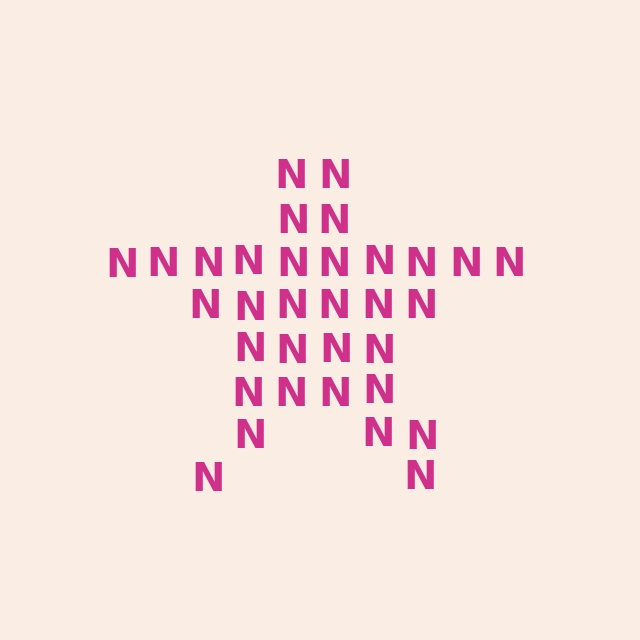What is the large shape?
The large shape is a star.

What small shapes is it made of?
It is made of small letter N's.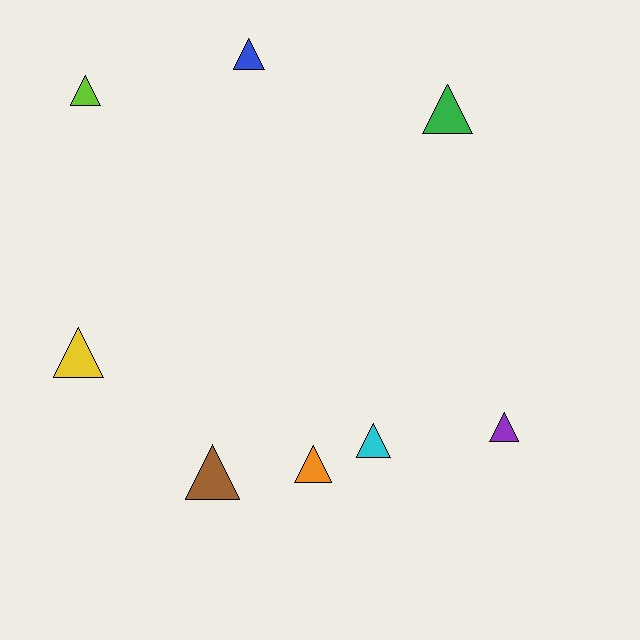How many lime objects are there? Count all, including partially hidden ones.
There is 1 lime object.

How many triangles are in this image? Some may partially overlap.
There are 8 triangles.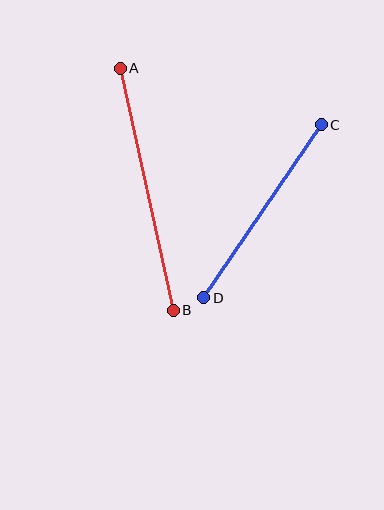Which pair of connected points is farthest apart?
Points A and B are farthest apart.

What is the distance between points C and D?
The distance is approximately 209 pixels.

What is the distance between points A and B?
The distance is approximately 248 pixels.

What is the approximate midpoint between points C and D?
The midpoint is at approximately (263, 211) pixels.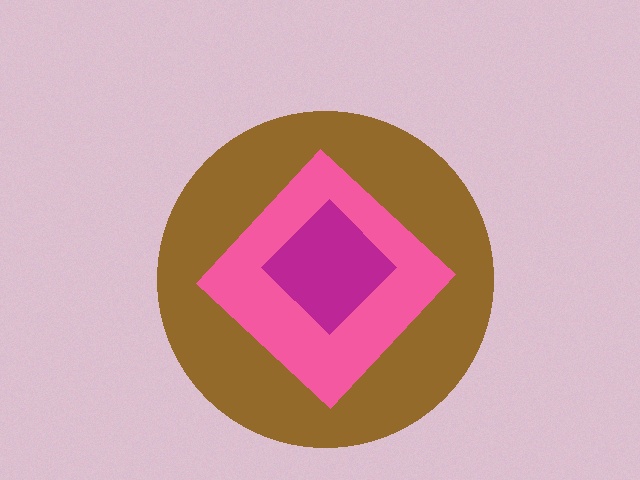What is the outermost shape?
The brown circle.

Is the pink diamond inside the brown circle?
Yes.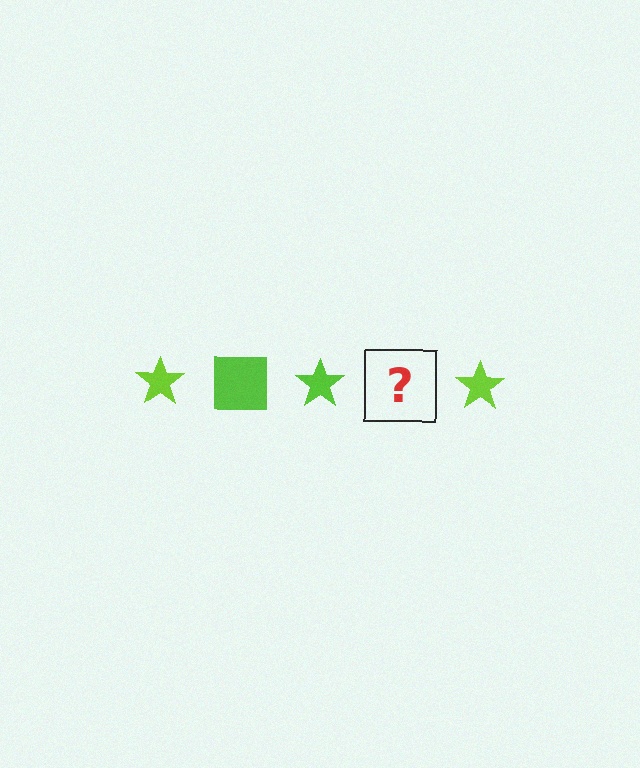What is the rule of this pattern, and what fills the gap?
The rule is that the pattern cycles through star, square shapes in lime. The gap should be filled with a lime square.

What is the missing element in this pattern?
The missing element is a lime square.